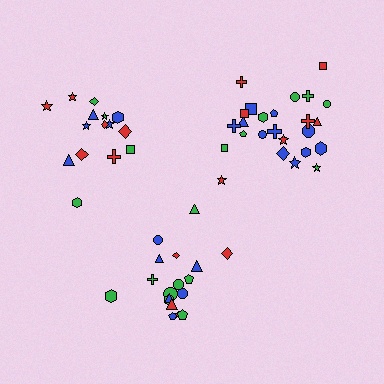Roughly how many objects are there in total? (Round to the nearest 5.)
Roughly 60 objects in total.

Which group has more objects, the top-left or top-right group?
The top-right group.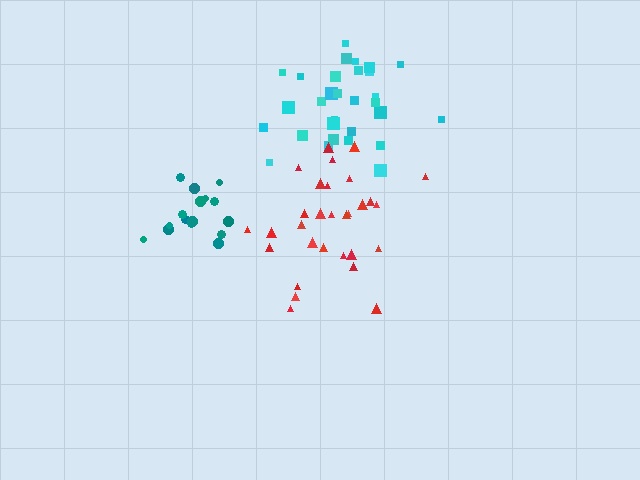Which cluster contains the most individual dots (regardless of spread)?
Cyan (30).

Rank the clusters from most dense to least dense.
teal, cyan, red.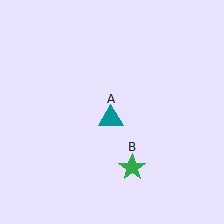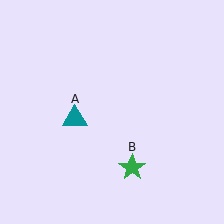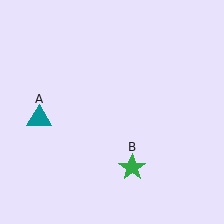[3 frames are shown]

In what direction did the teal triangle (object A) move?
The teal triangle (object A) moved left.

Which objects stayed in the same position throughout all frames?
Green star (object B) remained stationary.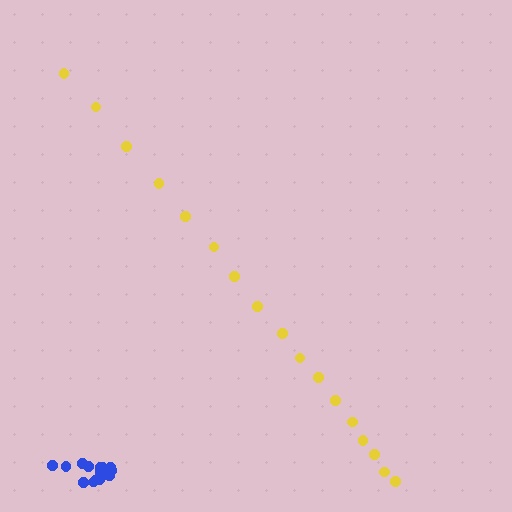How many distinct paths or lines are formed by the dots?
There are 2 distinct paths.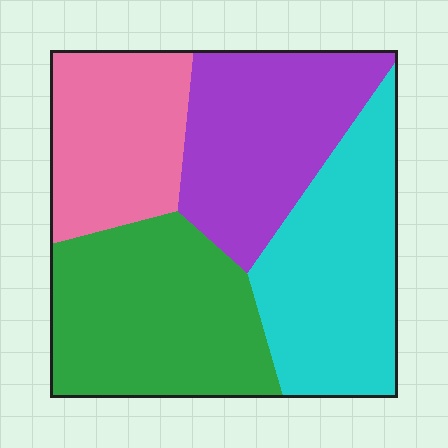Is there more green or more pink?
Green.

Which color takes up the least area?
Pink, at roughly 20%.